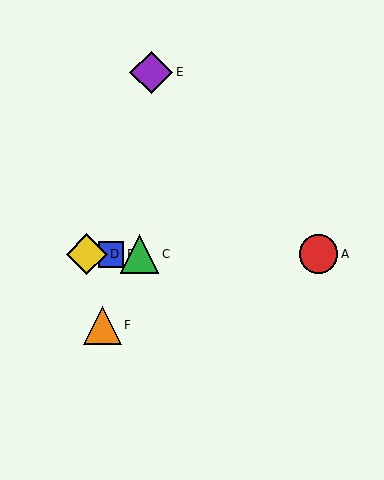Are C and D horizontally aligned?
Yes, both are at y≈254.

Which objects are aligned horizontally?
Objects A, B, C, D are aligned horizontally.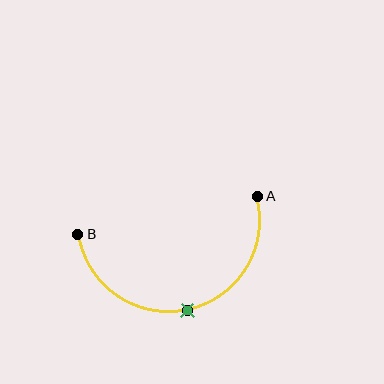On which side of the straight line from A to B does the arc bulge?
The arc bulges below the straight line connecting A and B.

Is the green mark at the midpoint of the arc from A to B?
Yes. The green mark lies on the arc at equal arc-length from both A and B — it is the arc midpoint.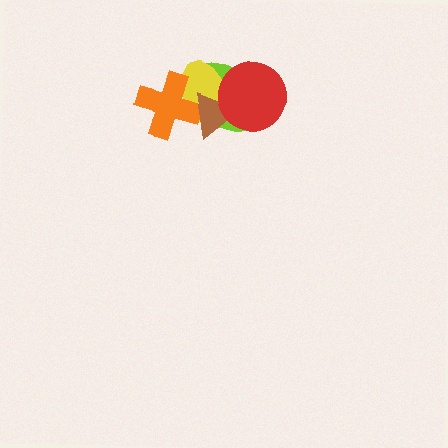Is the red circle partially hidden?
No, no other shape covers it.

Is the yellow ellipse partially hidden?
Yes, it is partially covered by another shape.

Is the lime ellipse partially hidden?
Yes, it is partially covered by another shape.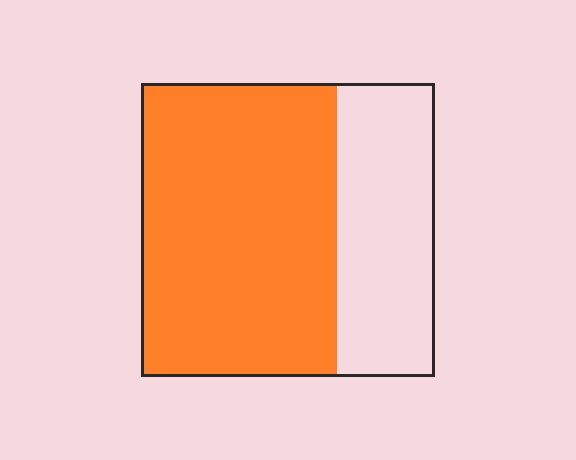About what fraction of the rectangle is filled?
About two thirds (2/3).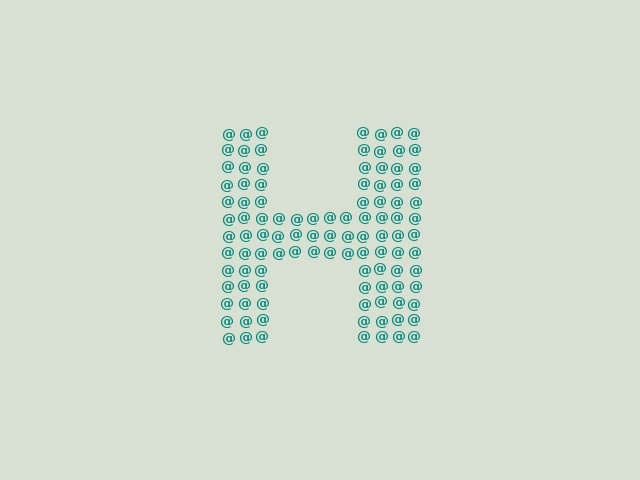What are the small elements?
The small elements are at signs.